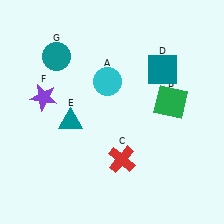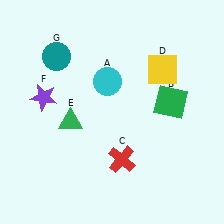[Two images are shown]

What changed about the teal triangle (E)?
In Image 1, E is teal. In Image 2, it changed to green.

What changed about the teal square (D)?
In Image 1, D is teal. In Image 2, it changed to yellow.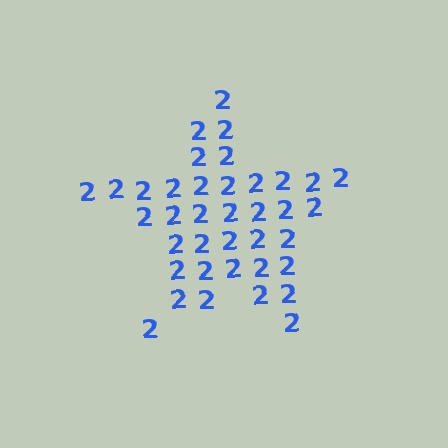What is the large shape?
The large shape is a star.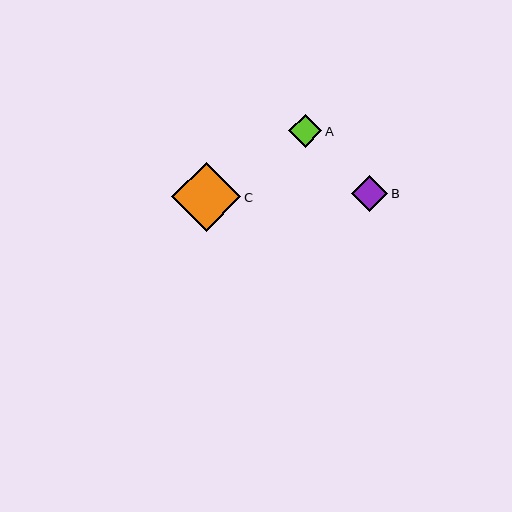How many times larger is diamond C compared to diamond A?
Diamond C is approximately 2.1 times the size of diamond A.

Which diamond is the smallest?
Diamond A is the smallest with a size of approximately 33 pixels.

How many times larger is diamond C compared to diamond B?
Diamond C is approximately 1.9 times the size of diamond B.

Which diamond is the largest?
Diamond C is the largest with a size of approximately 69 pixels.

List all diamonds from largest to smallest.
From largest to smallest: C, B, A.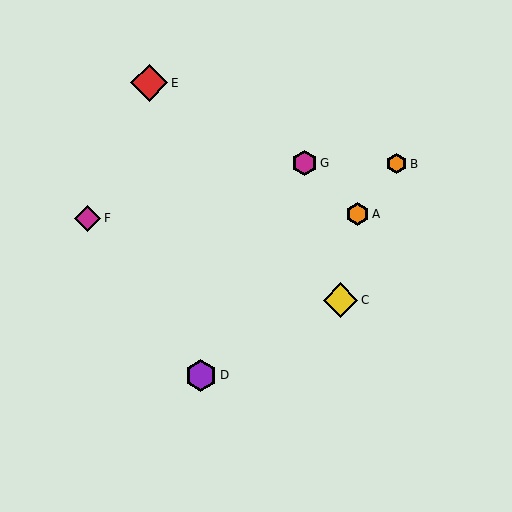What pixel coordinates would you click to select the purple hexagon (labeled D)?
Click at (201, 375) to select the purple hexagon D.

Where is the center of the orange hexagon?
The center of the orange hexagon is at (358, 214).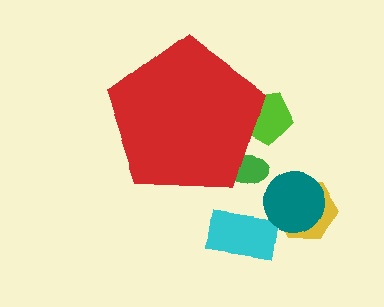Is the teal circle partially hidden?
No, the teal circle is fully visible.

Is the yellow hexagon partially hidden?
No, the yellow hexagon is fully visible.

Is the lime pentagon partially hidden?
Yes, the lime pentagon is partially hidden behind the red pentagon.